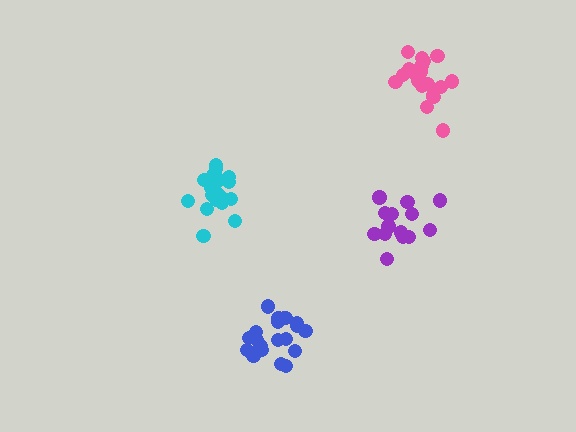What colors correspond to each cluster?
The clusters are colored: blue, purple, pink, cyan.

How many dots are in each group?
Group 1: 20 dots, Group 2: 14 dots, Group 3: 19 dots, Group 4: 20 dots (73 total).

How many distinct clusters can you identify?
There are 4 distinct clusters.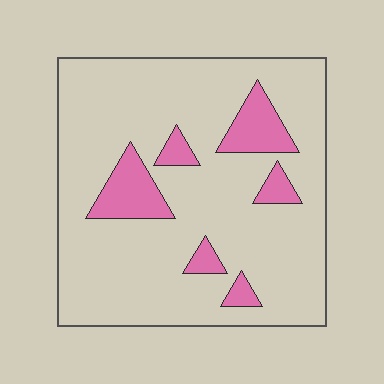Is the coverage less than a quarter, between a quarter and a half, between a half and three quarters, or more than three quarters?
Less than a quarter.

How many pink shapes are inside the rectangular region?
6.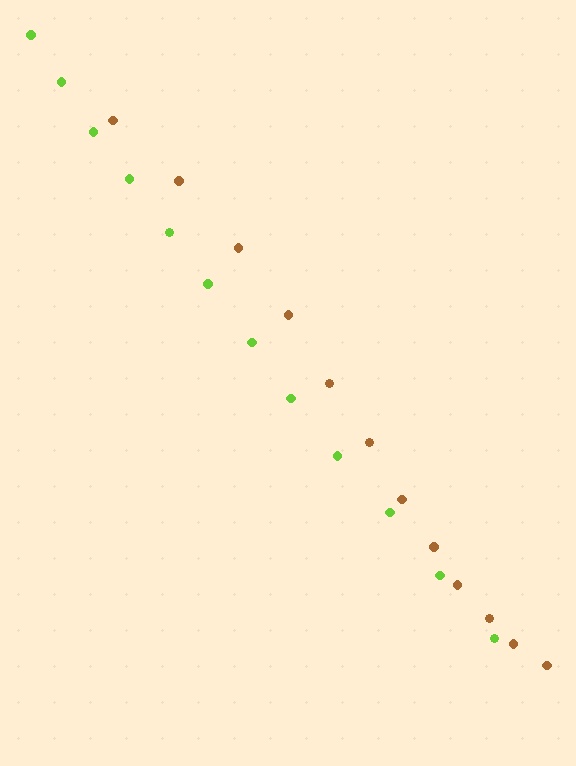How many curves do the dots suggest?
There are 2 distinct paths.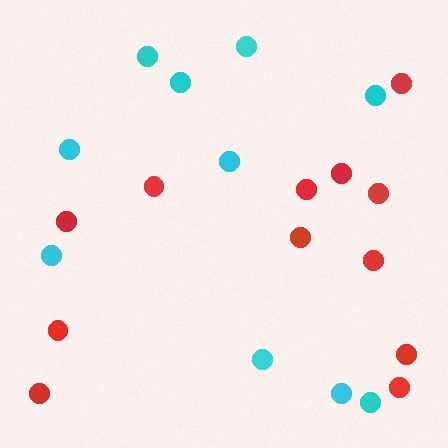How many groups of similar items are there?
There are 2 groups: one group of cyan circles (10) and one group of red circles (12).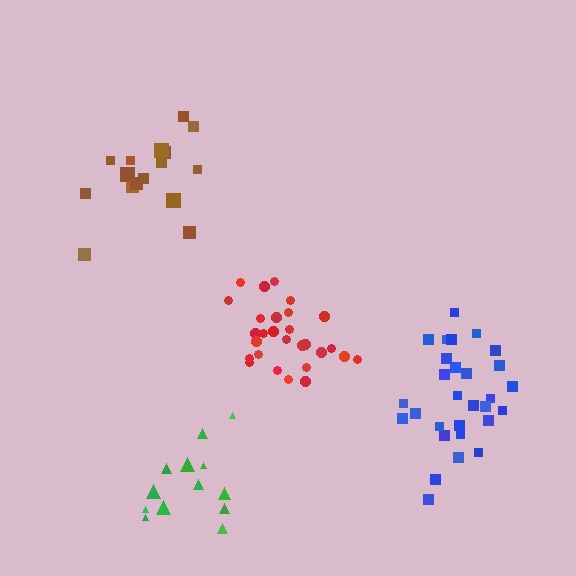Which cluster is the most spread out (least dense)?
Brown.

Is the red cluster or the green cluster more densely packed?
Red.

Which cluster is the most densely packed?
Blue.